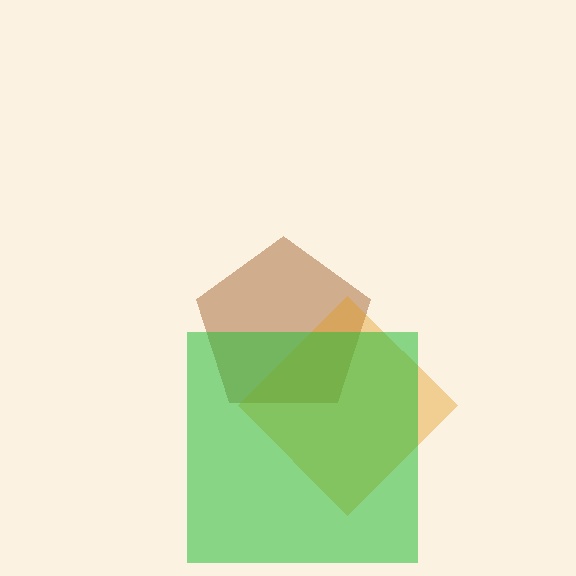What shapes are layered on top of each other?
The layered shapes are: a brown pentagon, an orange diamond, a green square.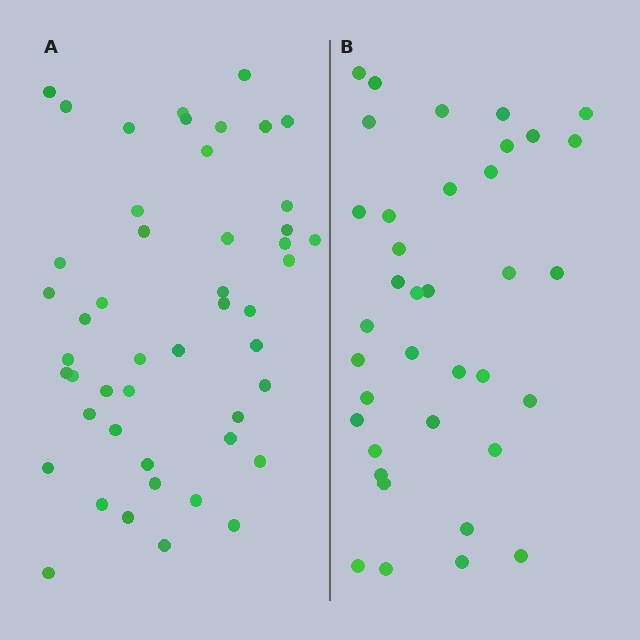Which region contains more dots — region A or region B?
Region A (the left region) has more dots.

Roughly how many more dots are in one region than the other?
Region A has roughly 12 or so more dots than region B.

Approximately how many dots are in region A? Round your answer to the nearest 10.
About 50 dots. (The exact count is 48, which rounds to 50.)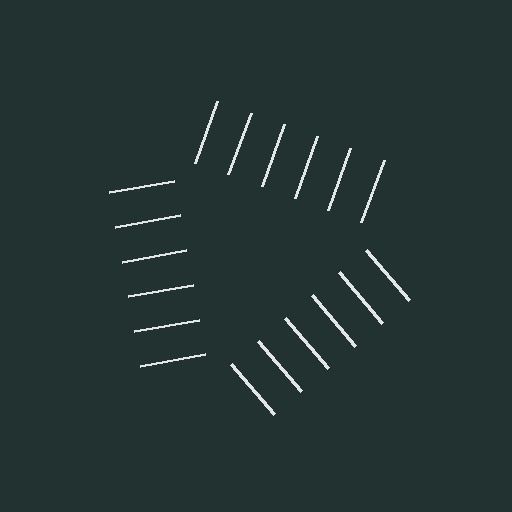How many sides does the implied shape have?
3 sides — the line-ends trace a triangle.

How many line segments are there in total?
18 — 6 along each of the 3 edges.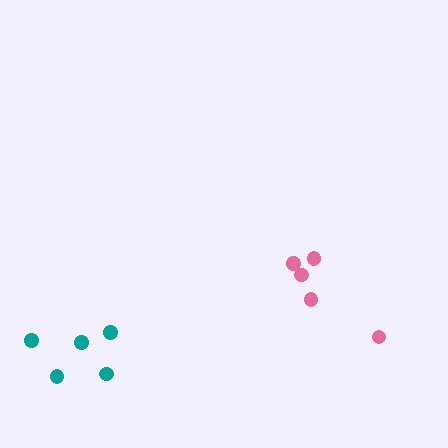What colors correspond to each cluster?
The clusters are colored: pink, teal.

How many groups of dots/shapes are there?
There are 2 groups.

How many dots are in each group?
Group 1: 5 dots, Group 2: 5 dots (10 total).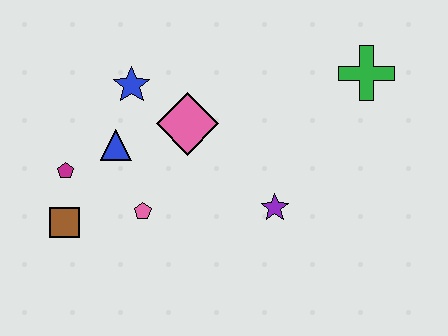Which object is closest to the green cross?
The purple star is closest to the green cross.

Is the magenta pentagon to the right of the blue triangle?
No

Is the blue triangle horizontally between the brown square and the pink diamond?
Yes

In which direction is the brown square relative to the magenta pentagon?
The brown square is below the magenta pentagon.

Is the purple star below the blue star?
Yes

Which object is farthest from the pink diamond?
The green cross is farthest from the pink diamond.